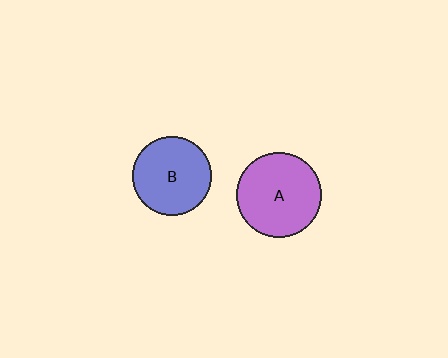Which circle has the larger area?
Circle A (purple).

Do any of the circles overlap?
No, none of the circles overlap.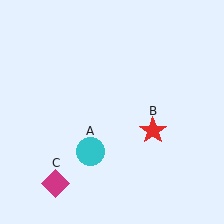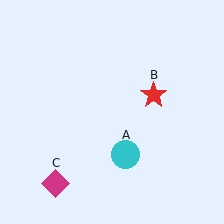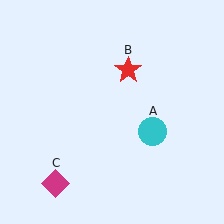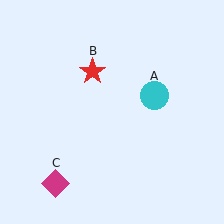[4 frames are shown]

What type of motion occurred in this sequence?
The cyan circle (object A), red star (object B) rotated counterclockwise around the center of the scene.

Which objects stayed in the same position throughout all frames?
Magenta diamond (object C) remained stationary.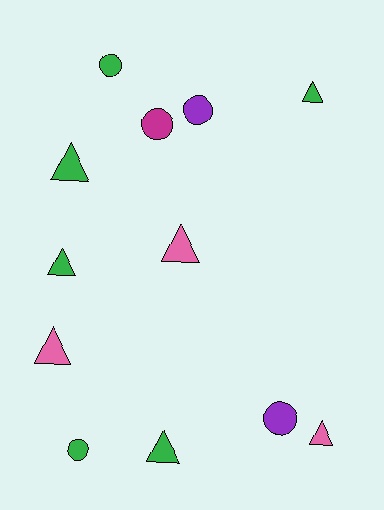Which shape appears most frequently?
Triangle, with 7 objects.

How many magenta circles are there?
There is 1 magenta circle.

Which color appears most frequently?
Green, with 6 objects.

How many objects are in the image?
There are 12 objects.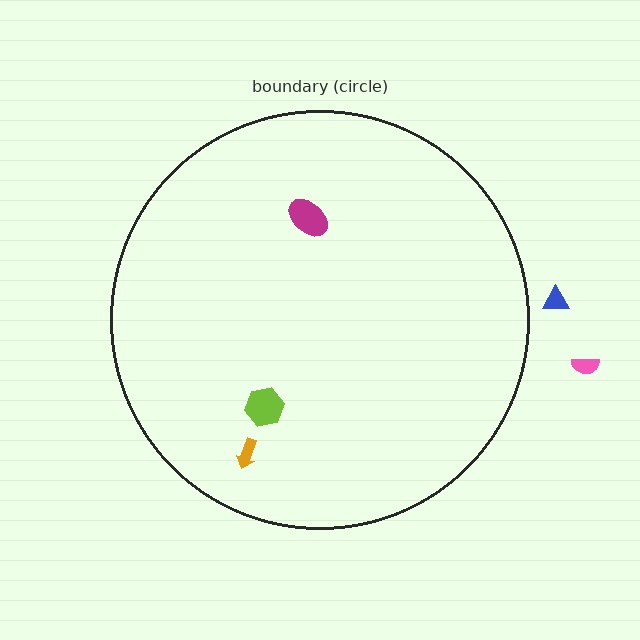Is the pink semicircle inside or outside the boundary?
Outside.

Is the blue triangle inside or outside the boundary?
Outside.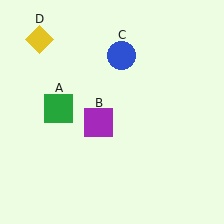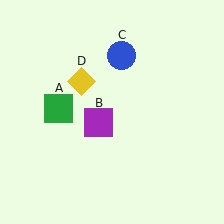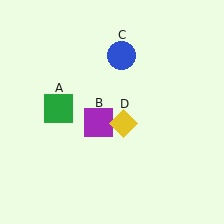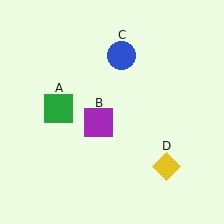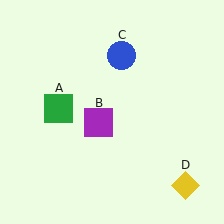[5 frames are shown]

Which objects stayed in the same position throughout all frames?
Green square (object A) and purple square (object B) and blue circle (object C) remained stationary.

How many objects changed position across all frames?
1 object changed position: yellow diamond (object D).